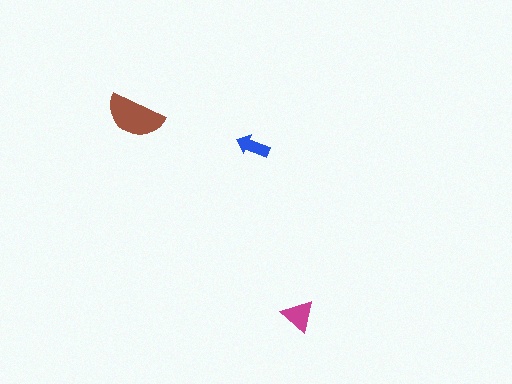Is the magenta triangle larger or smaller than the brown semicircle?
Smaller.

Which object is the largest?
The brown semicircle.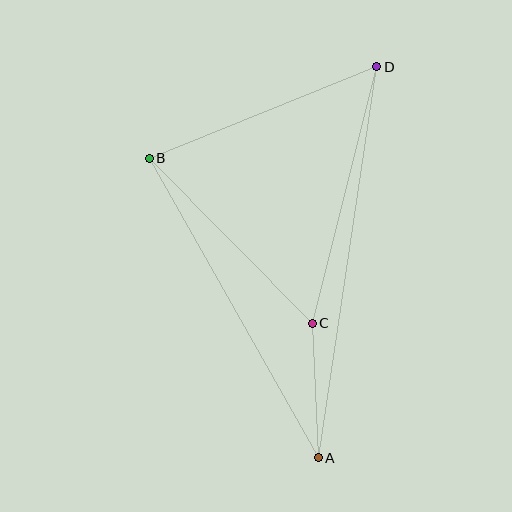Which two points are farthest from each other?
Points A and D are farthest from each other.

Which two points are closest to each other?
Points A and C are closest to each other.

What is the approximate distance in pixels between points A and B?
The distance between A and B is approximately 344 pixels.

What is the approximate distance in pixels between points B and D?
The distance between B and D is approximately 245 pixels.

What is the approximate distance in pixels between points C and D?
The distance between C and D is approximately 265 pixels.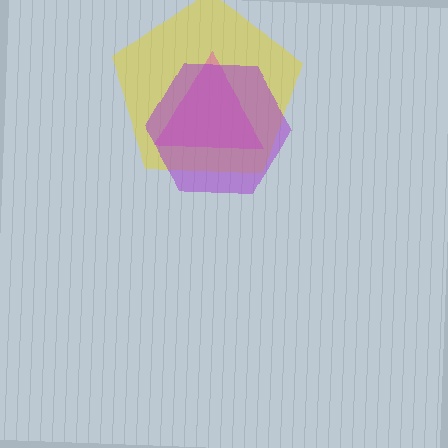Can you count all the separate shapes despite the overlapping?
Yes, there are 3 separate shapes.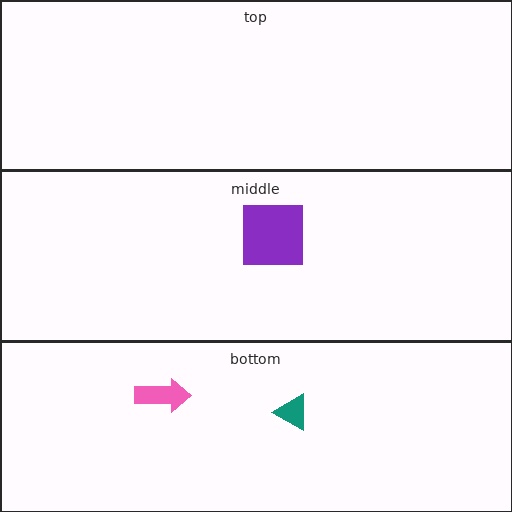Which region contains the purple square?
The middle region.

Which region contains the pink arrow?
The bottom region.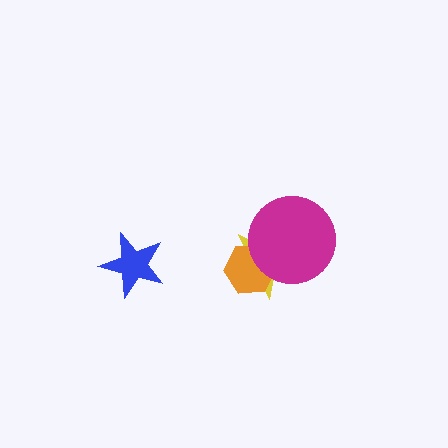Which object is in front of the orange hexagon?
The magenta circle is in front of the orange hexagon.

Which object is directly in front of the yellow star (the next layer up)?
The orange hexagon is directly in front of the yellow star.